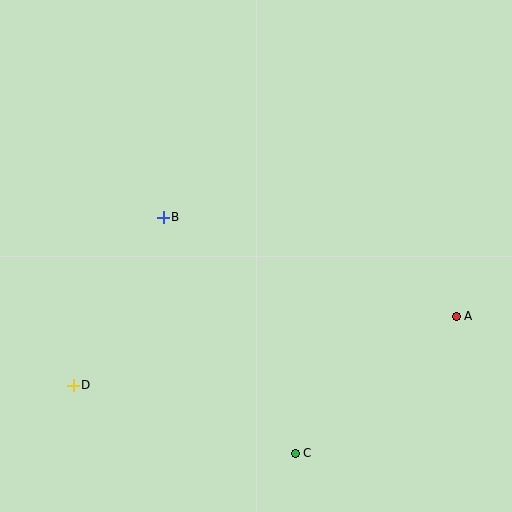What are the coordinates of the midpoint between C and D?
The midpoint between C and D is at (184, 419).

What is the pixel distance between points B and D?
The distance between B and D is 190 pixels.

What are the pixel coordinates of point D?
Point D is at (73, 385).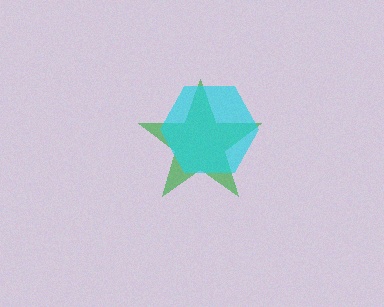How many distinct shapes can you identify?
There are 2 distinct shapes: a green star, a cyan hexagon.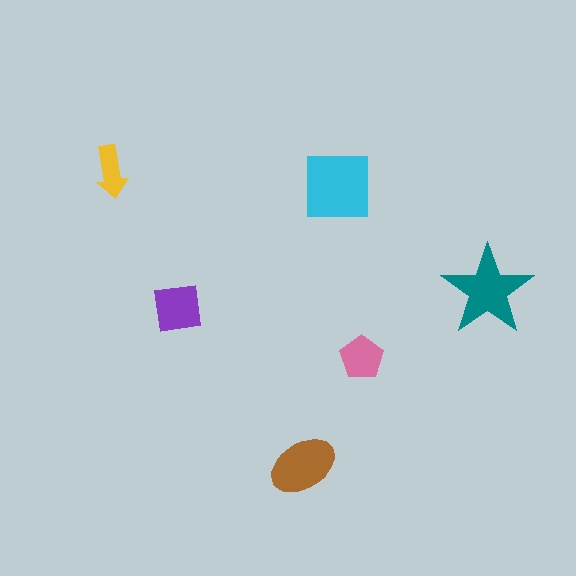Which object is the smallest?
The yellow arrow.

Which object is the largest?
The cyan square.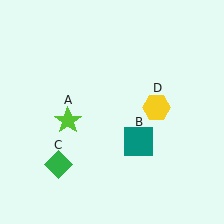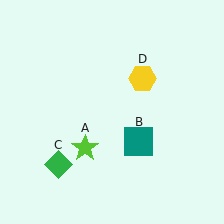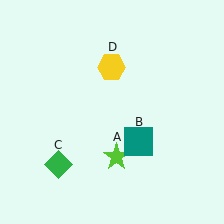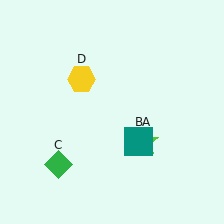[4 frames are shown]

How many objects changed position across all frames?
2 objects changed position: lime star (object A), yellow hexagon (object D).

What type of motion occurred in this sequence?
The lime star (object A), yellow hexagon (object D) rotated counterclockwise around the center of the scene.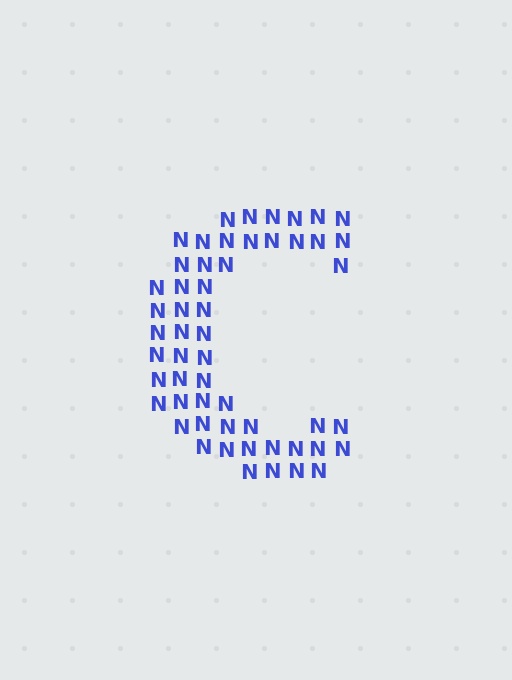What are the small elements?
The small elements are letter N's.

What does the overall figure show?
The overall figure shows the letter C.